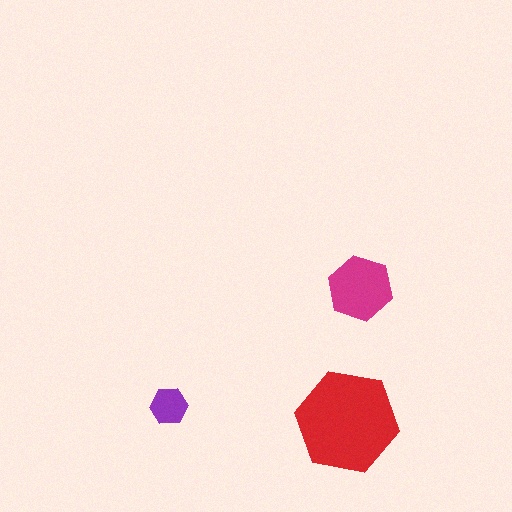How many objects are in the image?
There are 3 objects in the image.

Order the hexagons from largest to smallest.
the red one, the magenta one, the purple one.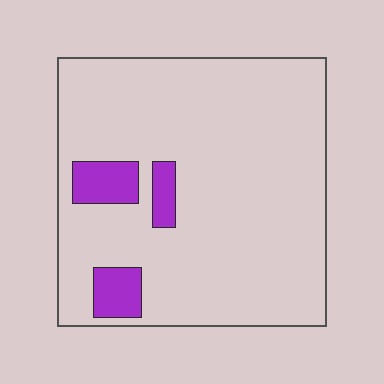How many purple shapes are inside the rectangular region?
3.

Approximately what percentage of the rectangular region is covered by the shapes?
Approximately 10%.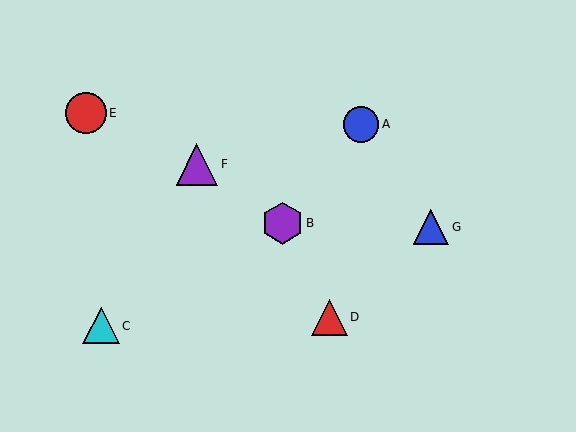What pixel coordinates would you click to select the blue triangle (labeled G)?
Click at (431, 227) to select the blue triangle G.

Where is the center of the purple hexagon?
The center of the purple hexagon is at (282, 223).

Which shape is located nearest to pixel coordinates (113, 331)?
The cyan triangle (labeled C) at (101, 326) is nearest to that location.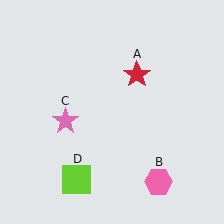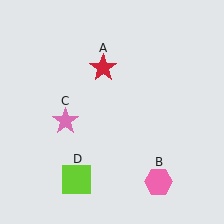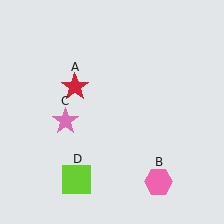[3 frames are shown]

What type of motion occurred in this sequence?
The red star (object A) rotated counterclockwise around the center of the scene.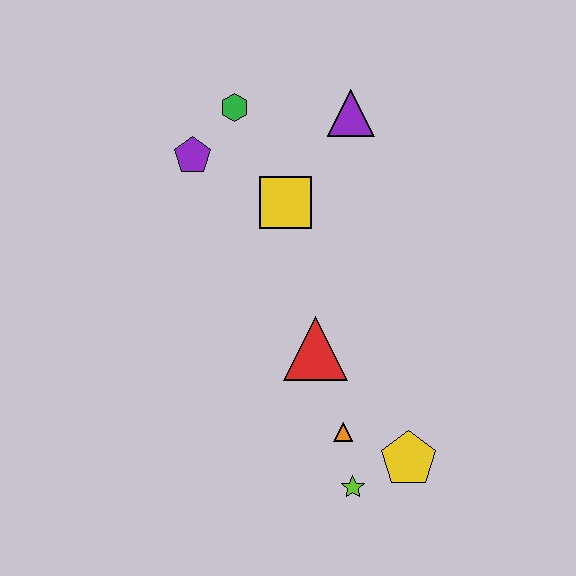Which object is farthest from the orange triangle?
The green hexagon is farthest from the orange triangle.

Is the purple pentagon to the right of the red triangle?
No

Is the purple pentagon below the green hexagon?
Yes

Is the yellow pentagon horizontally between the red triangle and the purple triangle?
No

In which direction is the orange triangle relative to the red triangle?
The orange triangle is below the red triangle.